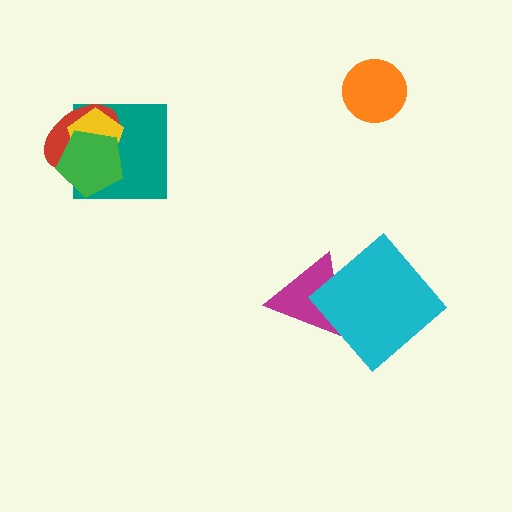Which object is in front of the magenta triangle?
The cyan diamond is in front of the magenta triangle.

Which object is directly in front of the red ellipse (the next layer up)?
The yellow pentagon is directly in front of the red ellipse.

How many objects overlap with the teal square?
3 objects overlap with the teal square.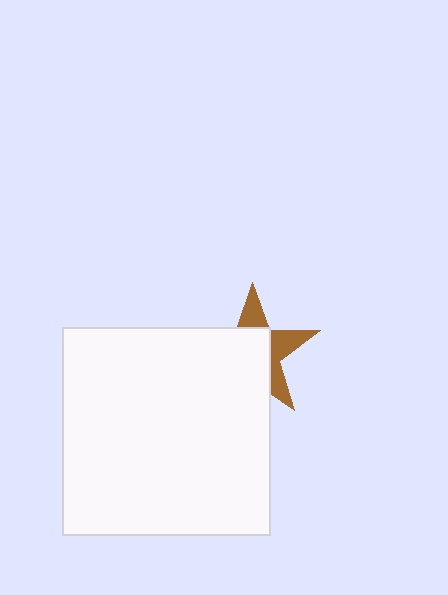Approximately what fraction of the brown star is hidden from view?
Roughly 62% of the brown star is hidden behind the white square.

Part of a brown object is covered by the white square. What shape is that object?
It is a star.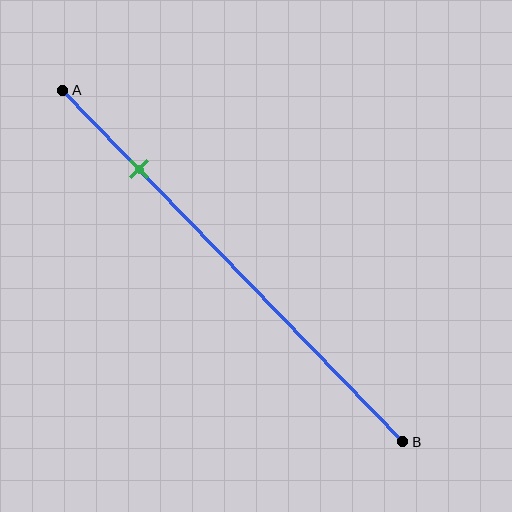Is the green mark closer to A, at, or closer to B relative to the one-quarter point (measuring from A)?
The green mark is approximately at the one-quarter point of segment AB.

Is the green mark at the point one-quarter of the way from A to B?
Yes, the mark is approximately at the one-quarter point.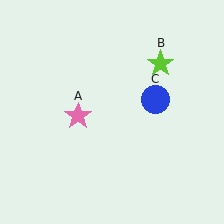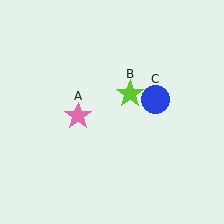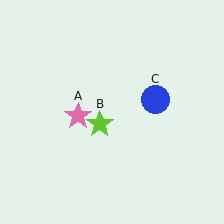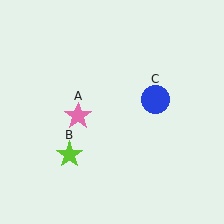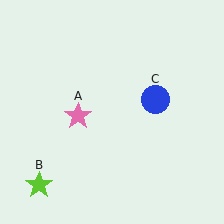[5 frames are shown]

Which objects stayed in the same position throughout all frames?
Pink star (object A) and blue circle (object C) remained stationary.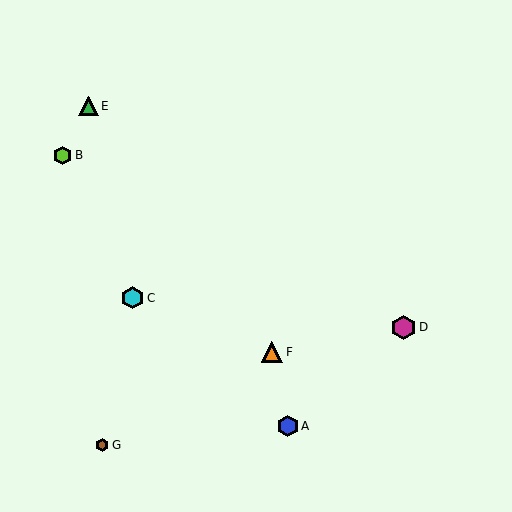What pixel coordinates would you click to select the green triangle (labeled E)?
Click at (89, 106) to select the green triangle E.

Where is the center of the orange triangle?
The center of the orange triangle is at (272, 352).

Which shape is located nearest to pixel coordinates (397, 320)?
The magenta hexagon (labeled D) at (404, 327) is nearest to that location.